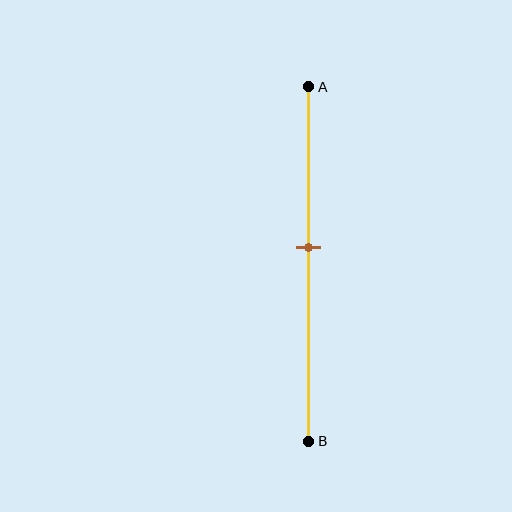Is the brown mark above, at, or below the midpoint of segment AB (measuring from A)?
The brown mark is above the midpoint of segment AB.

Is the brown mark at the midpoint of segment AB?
No, the mark is at about 45% from A, not at the 50% midpoint.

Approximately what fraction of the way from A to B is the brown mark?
The brown mark is approximately 45% of the way from A to B.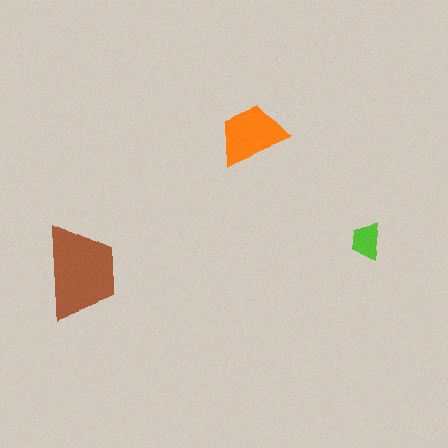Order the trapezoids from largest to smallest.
the brown one, the orange one, the lime one.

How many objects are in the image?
There are 3 objects in the image.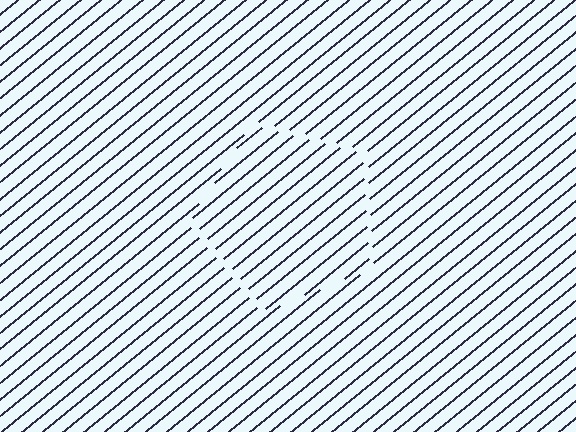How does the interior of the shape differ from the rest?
The interior of the shape contains the same grating, shifted by half a period — the contour is defined by the phase discontinuity where line-ends from the inner and outer gratings abut.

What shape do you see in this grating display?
An illusory pentagon. The interior of the shape contains the same grating, shifted by half a period — the contour is defined by the phase discontinuity where line-ends from the inner and outer gratings abut.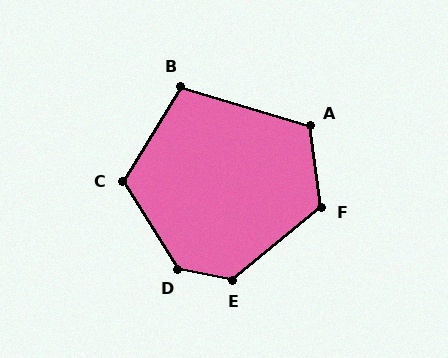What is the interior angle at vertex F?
Approximately 122 degrees (obtuse).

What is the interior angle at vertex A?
Approximately 114 degrees (obtuse).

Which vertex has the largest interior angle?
D, at approximately 133 degrees.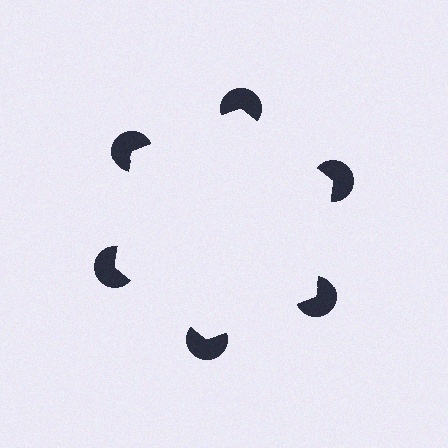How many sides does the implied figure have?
6 sides.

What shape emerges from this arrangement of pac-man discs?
An illusory hexagon — its edges are inferred from the aligned wedge cuts in the pac-man discs, not physically drawn.